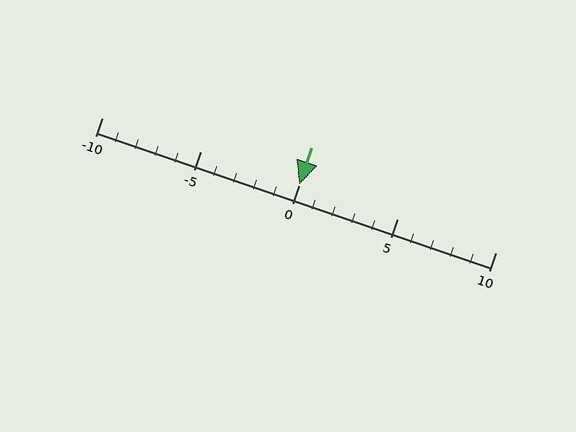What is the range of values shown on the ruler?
The ruler shows values from -10 to 10.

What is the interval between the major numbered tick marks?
The major tick marks are spaced 5 units apart.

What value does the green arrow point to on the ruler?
The green arrow points to approximately 0.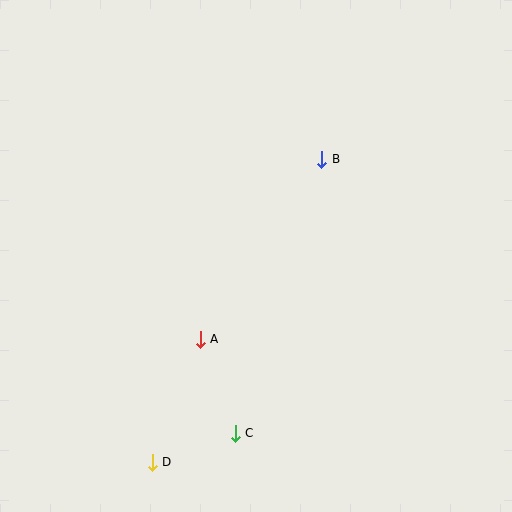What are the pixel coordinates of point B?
Point B is at (322, 159).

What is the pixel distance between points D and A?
The distance between D and A is 132 pixels.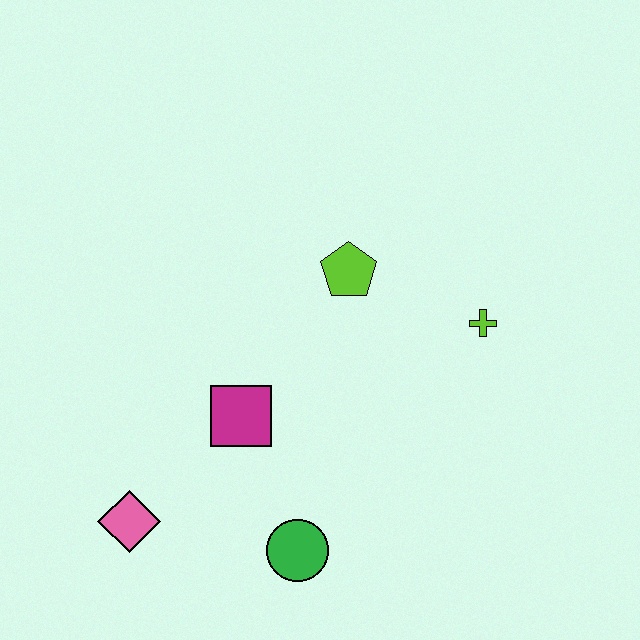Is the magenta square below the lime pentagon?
Yes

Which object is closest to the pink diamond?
The magenta square is closest to the pink diamond.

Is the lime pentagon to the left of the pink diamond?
No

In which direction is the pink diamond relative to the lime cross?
The pink diamond is to the left of the lime cross.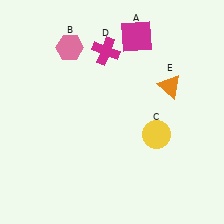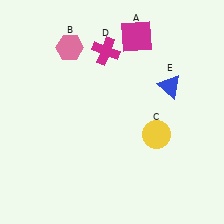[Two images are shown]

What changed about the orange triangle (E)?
In Image 1, E is orange. In Image 2, it changed to blue.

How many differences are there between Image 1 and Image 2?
There is 1 difference between the two images.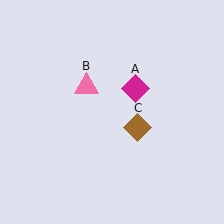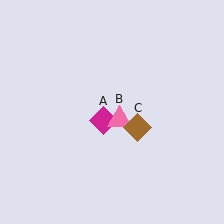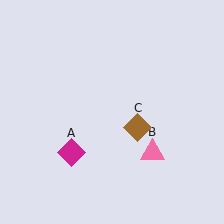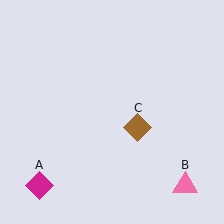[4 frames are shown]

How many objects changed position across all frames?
2 objects changed position: magenta diamond (object A), pink triangle (object B).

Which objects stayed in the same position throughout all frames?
Brown diamond (object C) remained stationary.